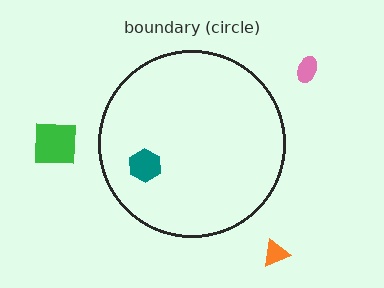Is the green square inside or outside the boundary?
Outside.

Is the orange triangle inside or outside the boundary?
Outside.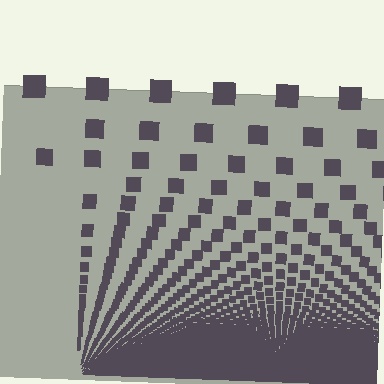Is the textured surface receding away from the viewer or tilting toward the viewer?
The surface appears to tilt toward the viewer. Texture elements get larger and sparser toward the top.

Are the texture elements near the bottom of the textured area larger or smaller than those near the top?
Smaller. The gradient is inverted — elements near the bottom are smaller and denser.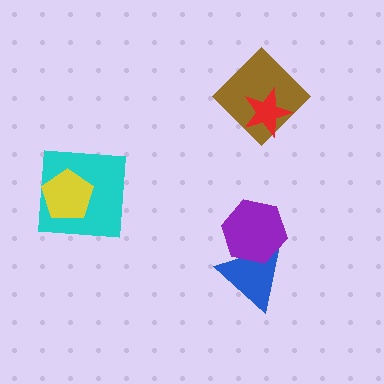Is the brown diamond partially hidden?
Yes, it is partially covered by another shape.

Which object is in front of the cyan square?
The yellow pentagon is in front of the cyan square.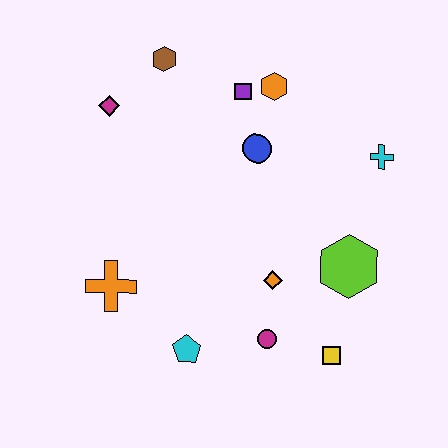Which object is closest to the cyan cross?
The lime hexagon is closest to the cyan cross.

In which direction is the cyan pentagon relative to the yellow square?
The cyan pentagon is to the left of the yellow square.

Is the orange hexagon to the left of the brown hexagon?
No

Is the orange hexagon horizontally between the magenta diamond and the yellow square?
Yes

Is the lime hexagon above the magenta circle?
Yes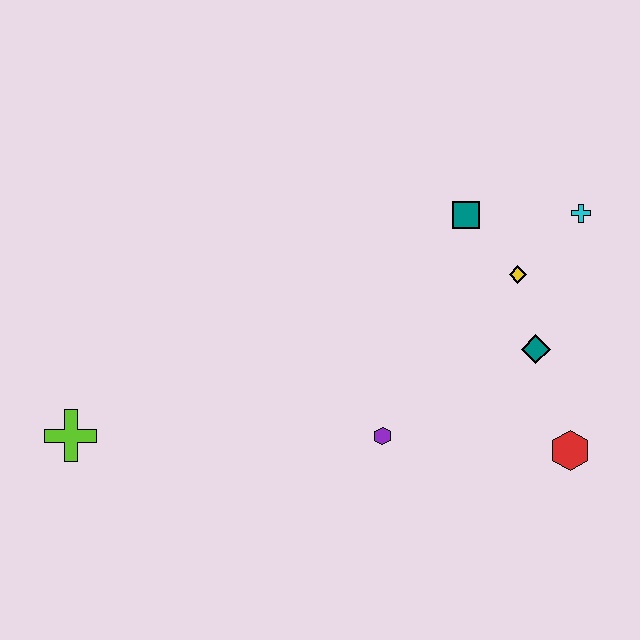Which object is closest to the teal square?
The yellow diamond is closest to the teal square.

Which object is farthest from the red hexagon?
The lime cross is farthest from the red hexagon.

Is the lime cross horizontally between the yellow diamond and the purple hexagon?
No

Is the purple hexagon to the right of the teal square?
No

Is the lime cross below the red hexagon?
No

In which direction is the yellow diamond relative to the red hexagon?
The yellow diamond is above the red hexagon.